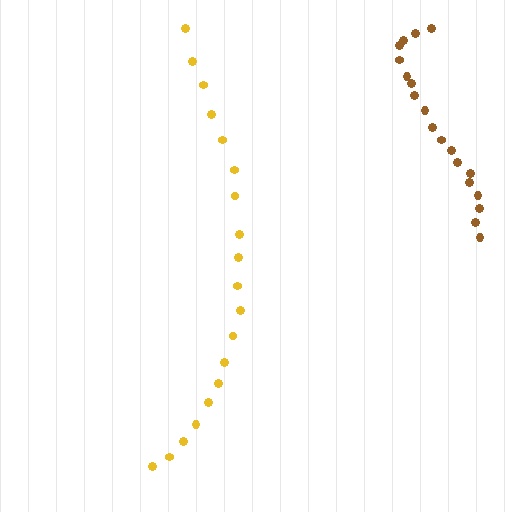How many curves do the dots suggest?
There are 2 distinct paths.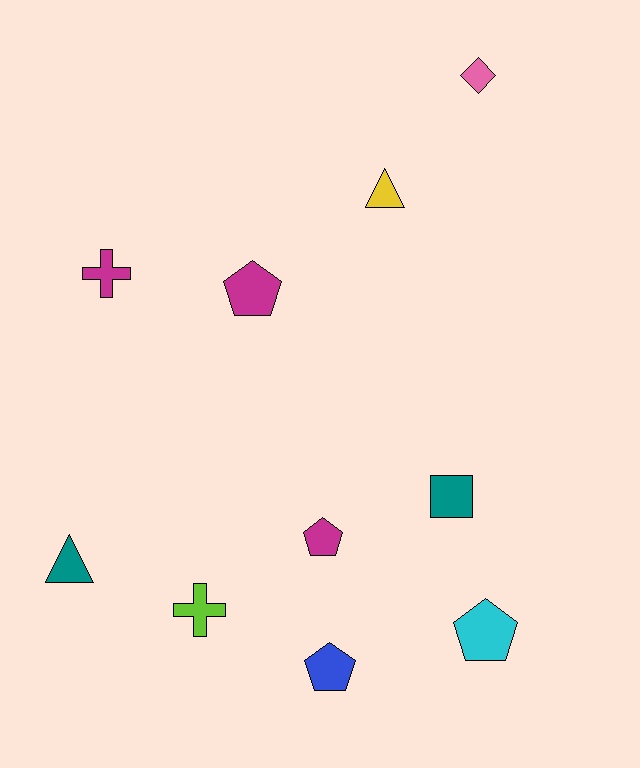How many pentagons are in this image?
There are 4 pentagons.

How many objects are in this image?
There are 10 objects.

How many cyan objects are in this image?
There is 1 cyan object.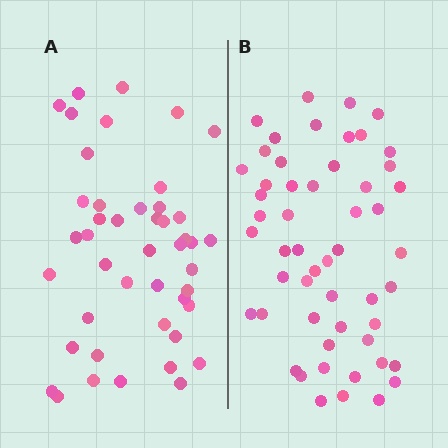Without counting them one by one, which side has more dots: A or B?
Region B (the right region) has more dots.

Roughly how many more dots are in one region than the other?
Region B has roughly 8 or so more dots than region A.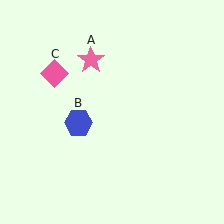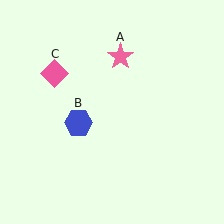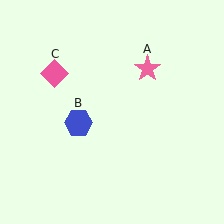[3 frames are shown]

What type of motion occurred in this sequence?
The pink star (object A) rotated clockwise around the center of the scene.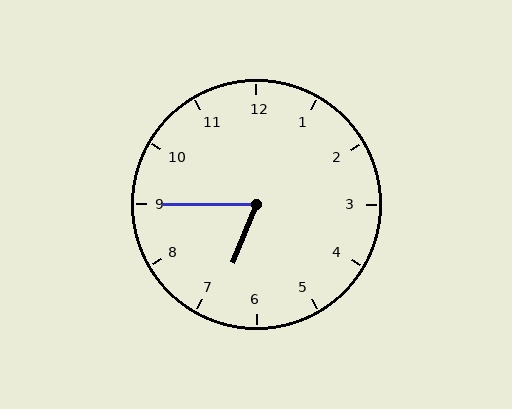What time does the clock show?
6:45.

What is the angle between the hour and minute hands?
Approximately 68 degrees.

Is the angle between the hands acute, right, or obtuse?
It is acute.